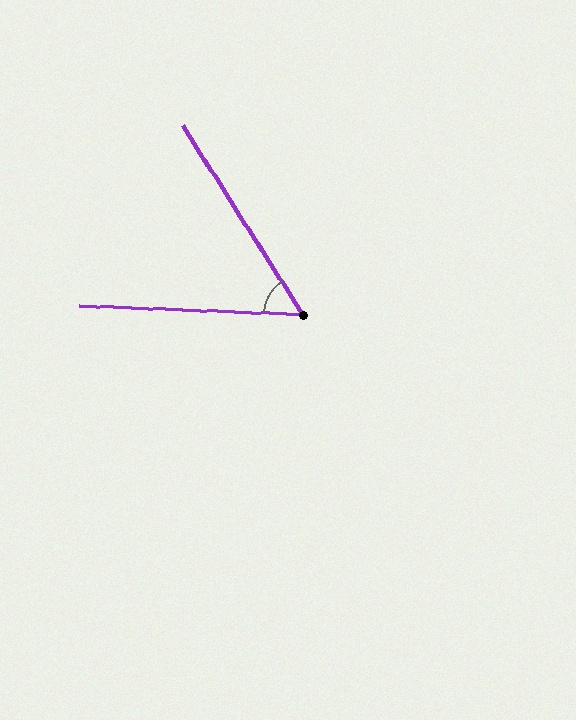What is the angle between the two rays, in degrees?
Approximately 55 degrees.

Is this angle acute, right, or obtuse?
It is acute.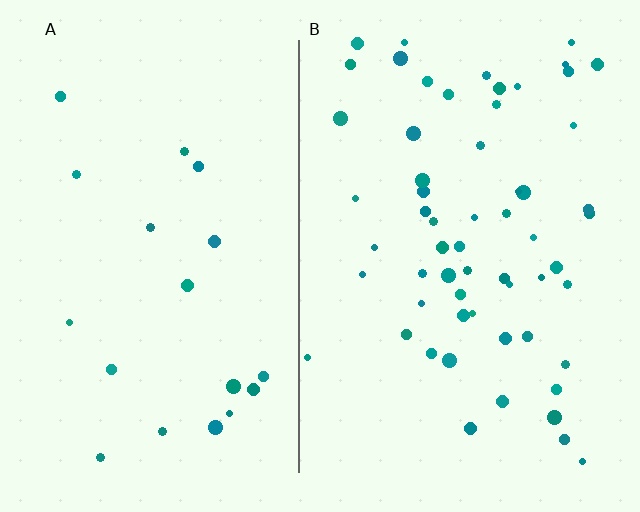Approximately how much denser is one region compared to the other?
Approximately 3.2× — region B over region A.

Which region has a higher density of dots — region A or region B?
B (the right).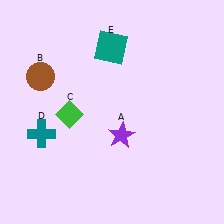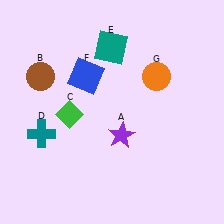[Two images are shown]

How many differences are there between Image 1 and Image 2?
There are 2 differences between the two images.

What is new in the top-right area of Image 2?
An orange circle (G) was added in the top-right area of Image 2.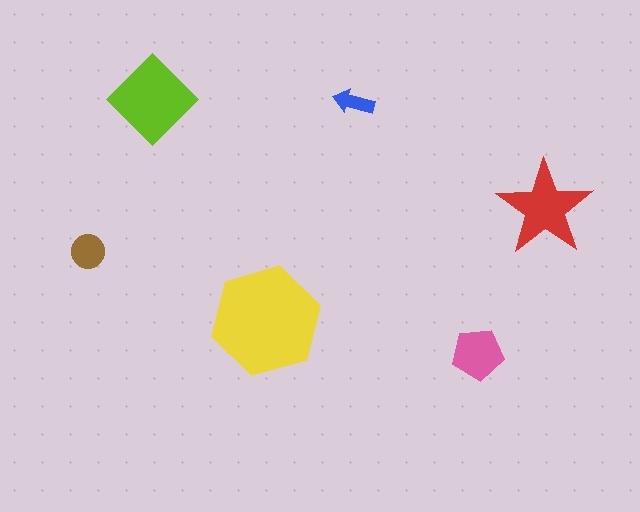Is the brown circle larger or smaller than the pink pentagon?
Smaller.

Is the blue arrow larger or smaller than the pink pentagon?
Smaller.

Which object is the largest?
The yellow hexagon.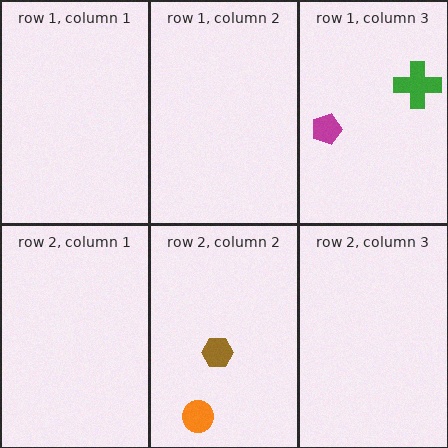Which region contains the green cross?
The row 1, column 3 region.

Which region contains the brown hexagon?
The row 2, column 2 region.